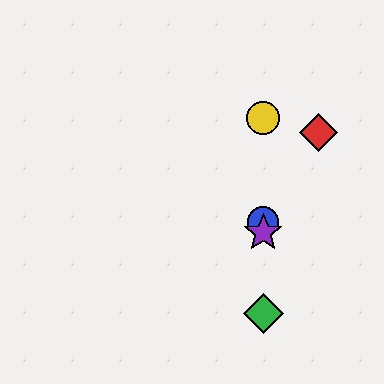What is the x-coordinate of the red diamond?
The red diamond is at x≈318.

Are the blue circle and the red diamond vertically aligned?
No, the blue circle is at x≈263 and the red diamond is at x≈318.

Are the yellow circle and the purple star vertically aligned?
Yes, both are at x≈263.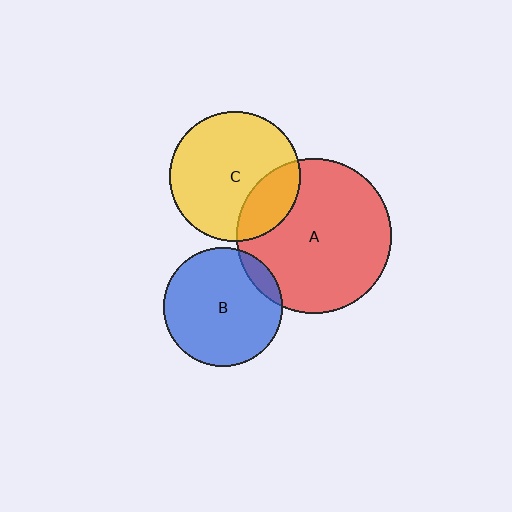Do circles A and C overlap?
Yes.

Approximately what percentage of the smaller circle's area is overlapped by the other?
Approximately 25%.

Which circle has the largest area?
Circle A (red).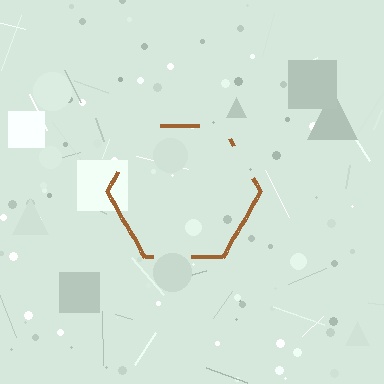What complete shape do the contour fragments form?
The contour fragments form a hexagon.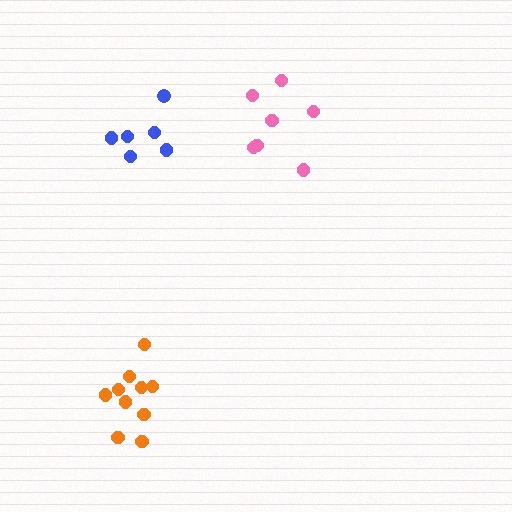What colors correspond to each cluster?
The clusters are colored: orange, pink, blue.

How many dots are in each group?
Group 1: 10 dots, Group 2: 7 dots, Group 3: 6 dots (23 total).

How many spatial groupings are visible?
There are 3 spatial groupings.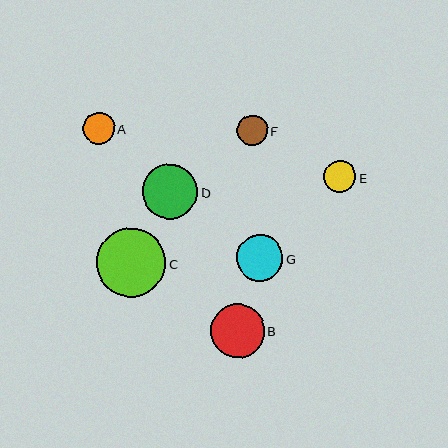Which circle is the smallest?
Circle F is the smallest with a size of approximately 31 pixels.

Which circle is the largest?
Circle C is the largest with a size of approximately 69 pixels.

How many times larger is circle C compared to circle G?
Circle C is approximately 1.5 times the size of circle G.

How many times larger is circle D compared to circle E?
Circle D is approximately 1.7 times the size of circle E.